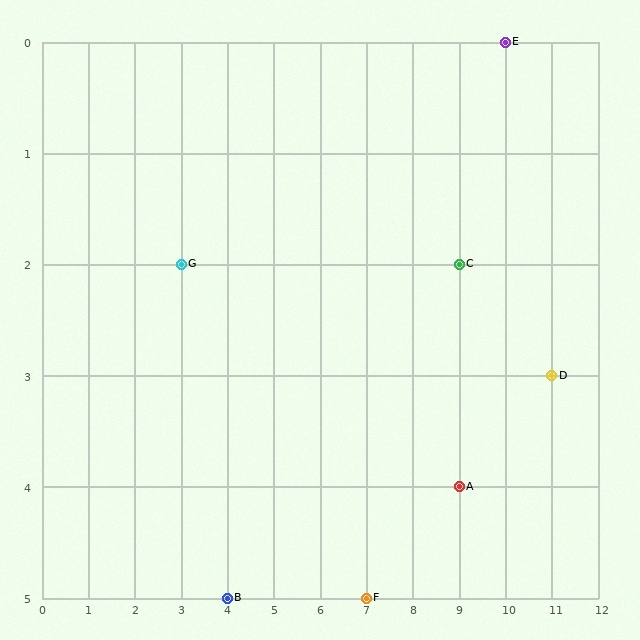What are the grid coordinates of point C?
Point C is at grid coordinates (9, 2).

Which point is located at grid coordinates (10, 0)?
Point E is at (10, 0).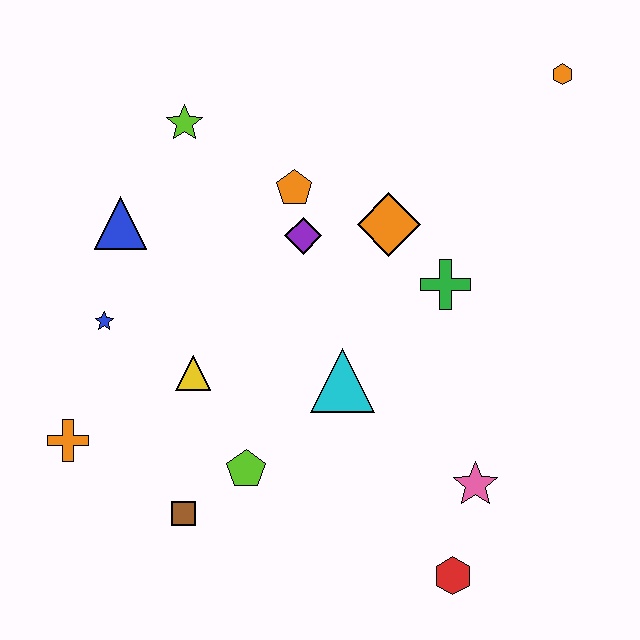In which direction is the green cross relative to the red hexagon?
The green cross is above the red hexagon.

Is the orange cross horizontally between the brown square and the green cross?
No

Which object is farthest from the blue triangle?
The red hexagon is farthest from the blue triangle.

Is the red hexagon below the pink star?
Yes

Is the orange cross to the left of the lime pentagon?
Yes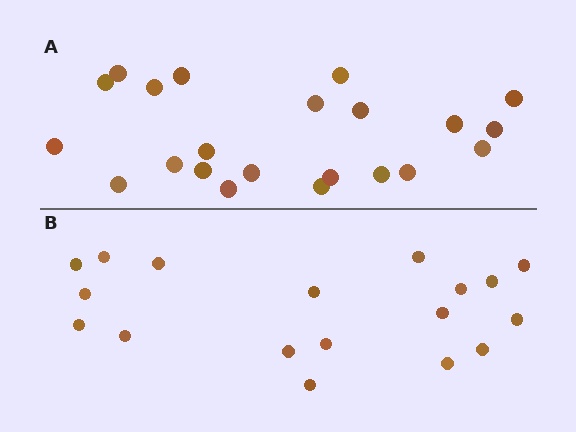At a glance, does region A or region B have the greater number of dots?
Region A (the top region) has more dots.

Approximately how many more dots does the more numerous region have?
Region A has about 4 more dots than region B.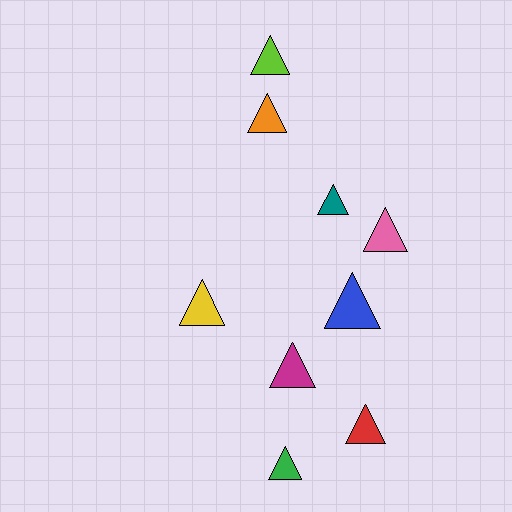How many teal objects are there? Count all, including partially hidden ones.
There is 1 teal object.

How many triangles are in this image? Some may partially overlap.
There are 9 triangles.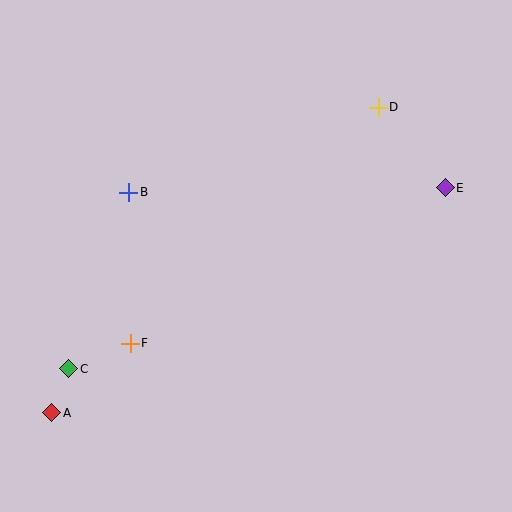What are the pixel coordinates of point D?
Point D is at (378, 107).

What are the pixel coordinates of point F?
Point F is at (130, 343).